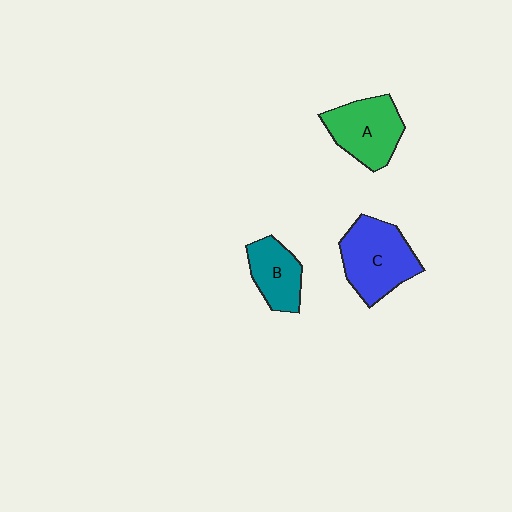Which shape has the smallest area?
Shape B (teal).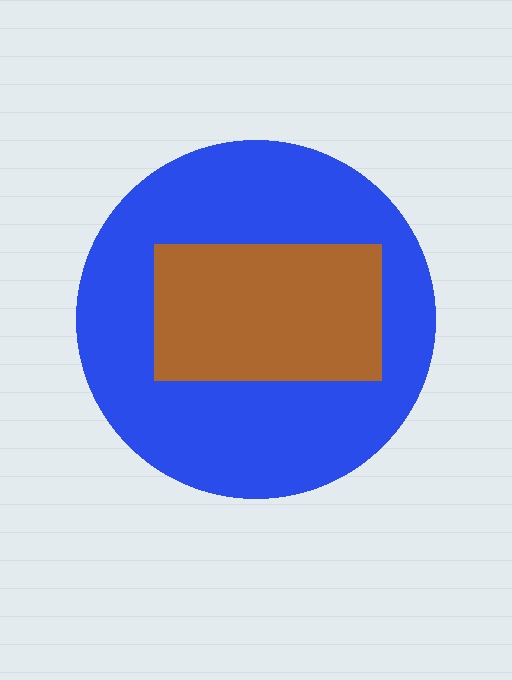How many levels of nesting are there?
2.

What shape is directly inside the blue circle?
The brown rectangle.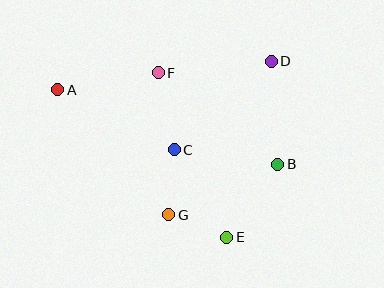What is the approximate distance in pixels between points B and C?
The distance between B and C is approximately 104 pixels.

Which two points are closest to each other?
Points E and G are closest to each other.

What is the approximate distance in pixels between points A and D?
The distance between A and D is approximately 215 pixels.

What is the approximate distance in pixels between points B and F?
The distance between B and F is approximately 150 pixels.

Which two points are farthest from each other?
Points A and B are farthest from each other.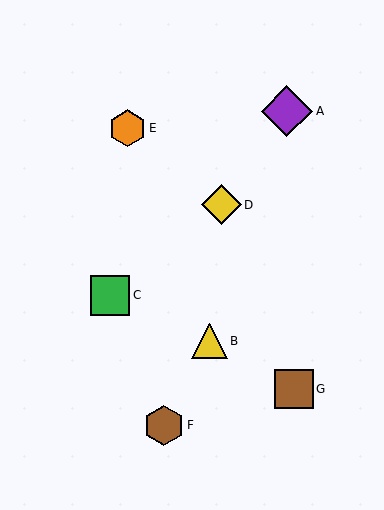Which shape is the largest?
The purple diamond (labeled A) is the largest.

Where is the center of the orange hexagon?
The center of the orange hexagon is at (127, 128).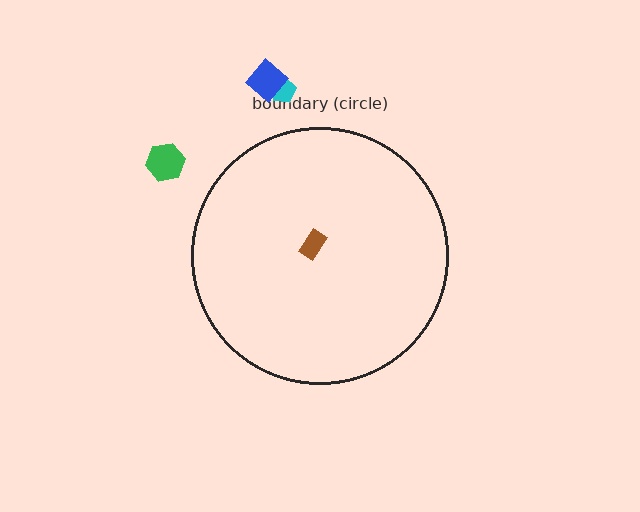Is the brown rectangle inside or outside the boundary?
Inside.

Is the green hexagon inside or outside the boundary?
Outside.